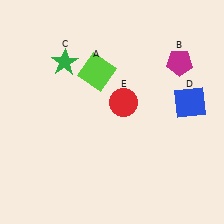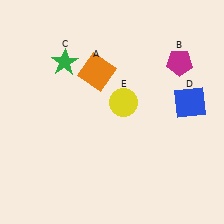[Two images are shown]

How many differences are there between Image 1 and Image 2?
There are 2 differences between the two images.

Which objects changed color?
A changed from lime to orange. E changed from red to yellow.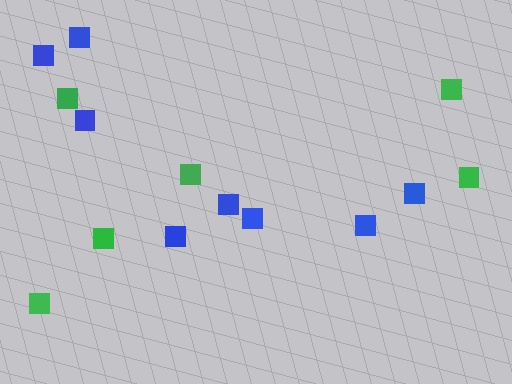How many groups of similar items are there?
There are 2 groups: one group of blue squares (8) and one group of green squares (6).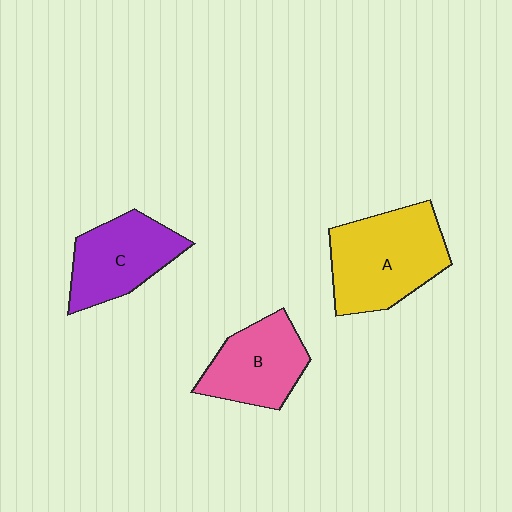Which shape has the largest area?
Shape A (yellow).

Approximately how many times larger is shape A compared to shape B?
Approximately 1.4 times.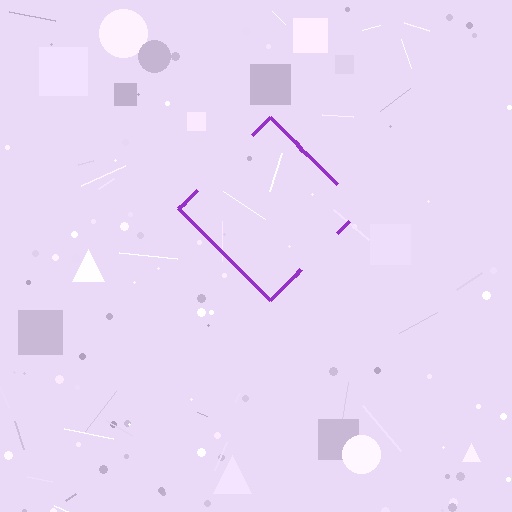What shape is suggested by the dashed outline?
The dashed outline suggests a diamond.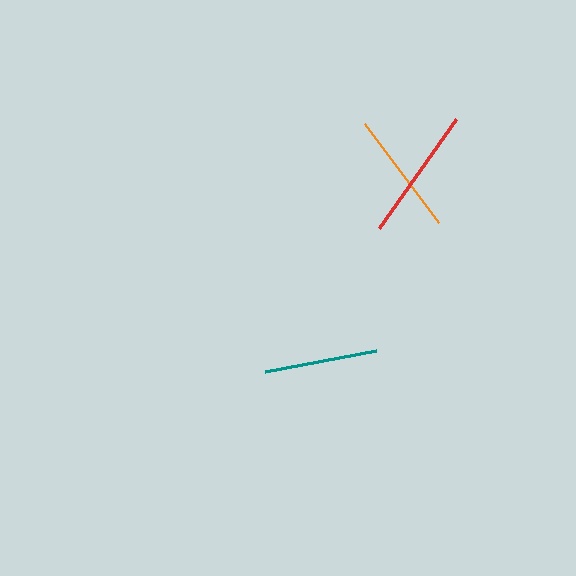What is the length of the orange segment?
The orange segment is approximately 124 pixels long.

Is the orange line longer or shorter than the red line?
The red line is longer than the orange line.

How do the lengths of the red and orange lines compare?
The red and orange lines are approximately the same length.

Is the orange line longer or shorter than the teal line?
The orange line is longer than the teal line.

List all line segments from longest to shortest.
From longest to shortest: red, orange, teal.